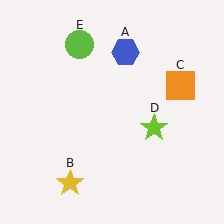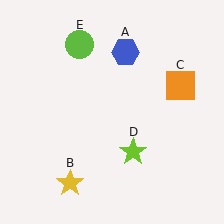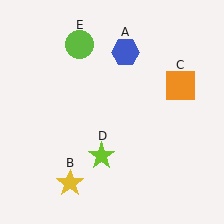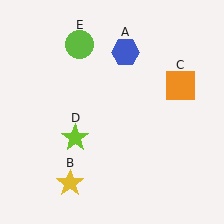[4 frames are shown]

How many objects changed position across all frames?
1 object changed position: lime star (object D).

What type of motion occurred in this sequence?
The lime star (object D) rotated clockwise around the center of the scene.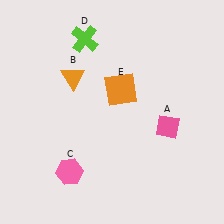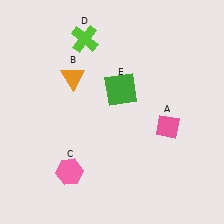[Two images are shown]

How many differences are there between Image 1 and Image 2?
There is 1 difference between the two images.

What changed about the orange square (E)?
In Image 1, E is orange. In Image 2, it changed to green.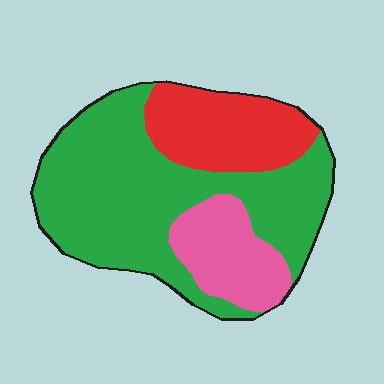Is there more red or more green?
Green.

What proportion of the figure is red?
Red covers around 25% of the figure.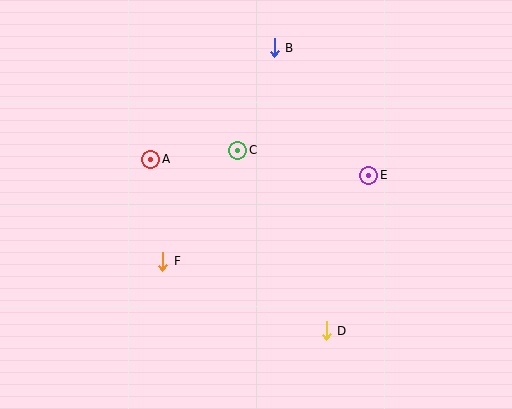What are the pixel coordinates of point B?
Point B is at (274, 48).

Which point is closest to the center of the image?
Point C at (238, 150) is closest to the center.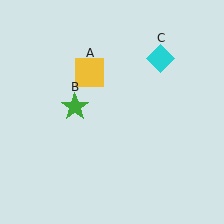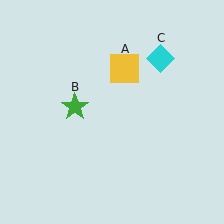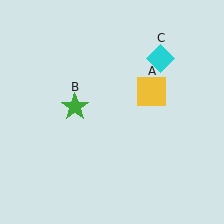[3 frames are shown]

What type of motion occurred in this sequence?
The yellow square (object A) rotated clockwise around the center of the scene.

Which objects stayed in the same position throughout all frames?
Green star (object B) and cyan diamond (object C) remained stationary.